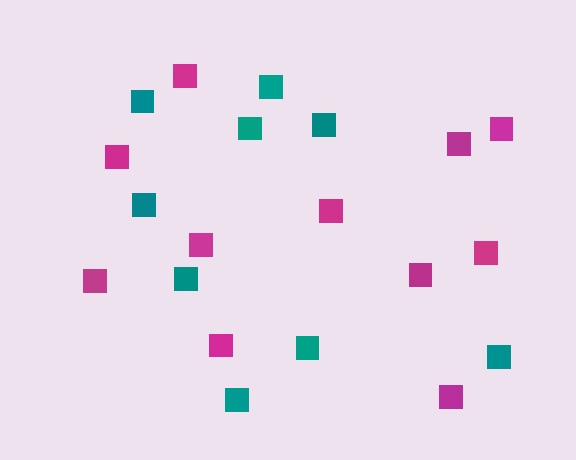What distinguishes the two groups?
There are 2 groups: one group of magenta squares (11) and one group of teal squares (9).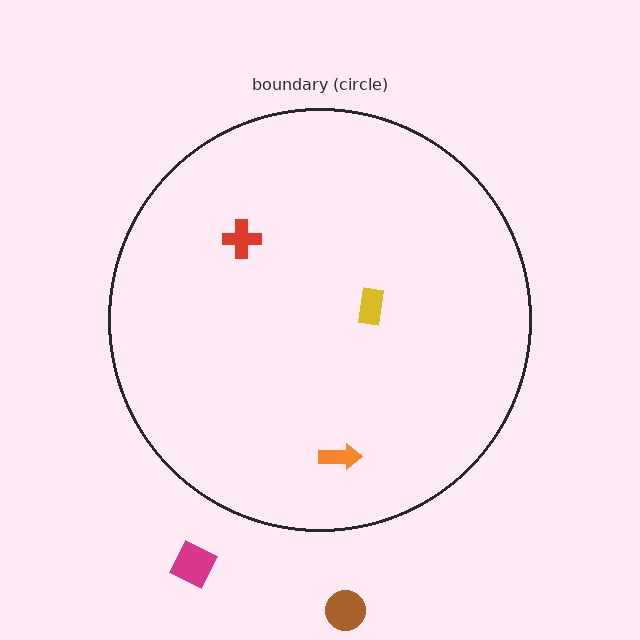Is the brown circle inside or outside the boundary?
Outside.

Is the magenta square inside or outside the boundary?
Outside.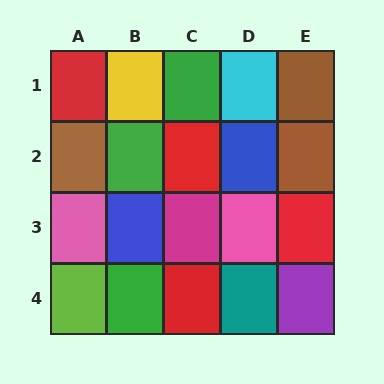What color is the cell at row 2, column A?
Brown.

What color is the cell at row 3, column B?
Blue.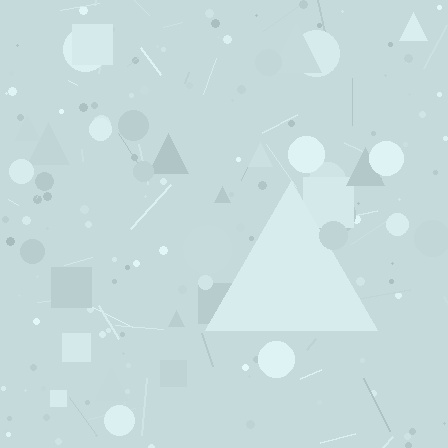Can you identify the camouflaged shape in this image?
The camouflaged shape is a triangle.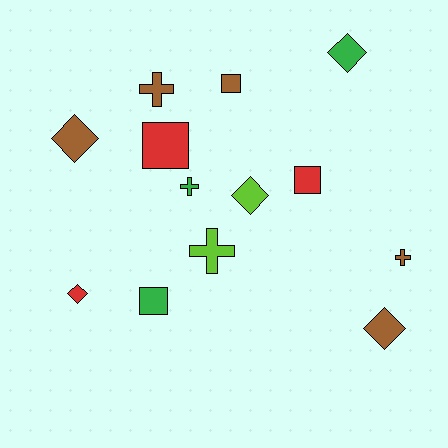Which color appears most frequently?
Brown, with 5 objects.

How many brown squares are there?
There is 1 brown square.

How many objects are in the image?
There are 13 objects.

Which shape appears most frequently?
Diamond, with 5 objects.